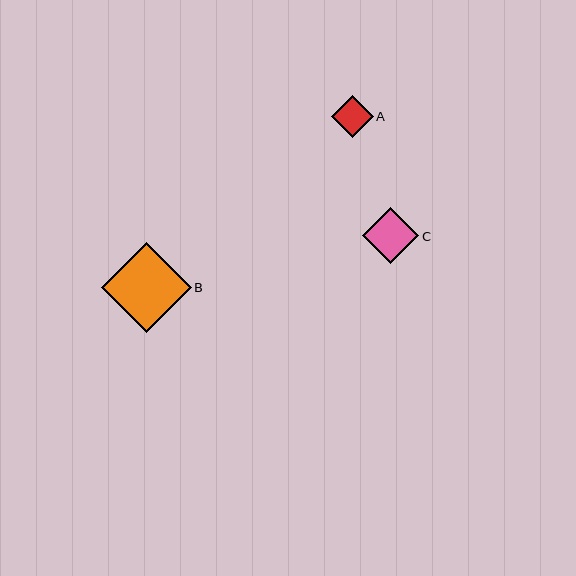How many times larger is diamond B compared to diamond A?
Diamond B is approximately 2.1 times the size of diamond A.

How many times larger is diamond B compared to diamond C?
Diamond B is approximately 1.6 times the size of diamond C.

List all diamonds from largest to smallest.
From largest to smallest: B, C, A.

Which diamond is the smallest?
Diamond A is the smallest with a size of approximately 42 pixels.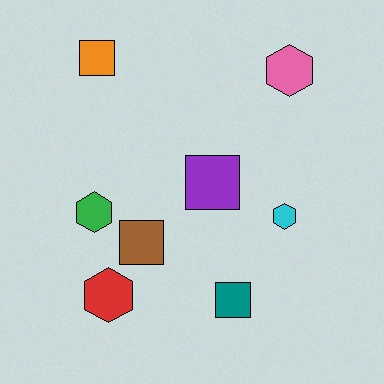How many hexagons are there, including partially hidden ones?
There are 4 hexagons.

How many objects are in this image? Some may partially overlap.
There are 8 objects.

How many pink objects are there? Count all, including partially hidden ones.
There is 1 pink object.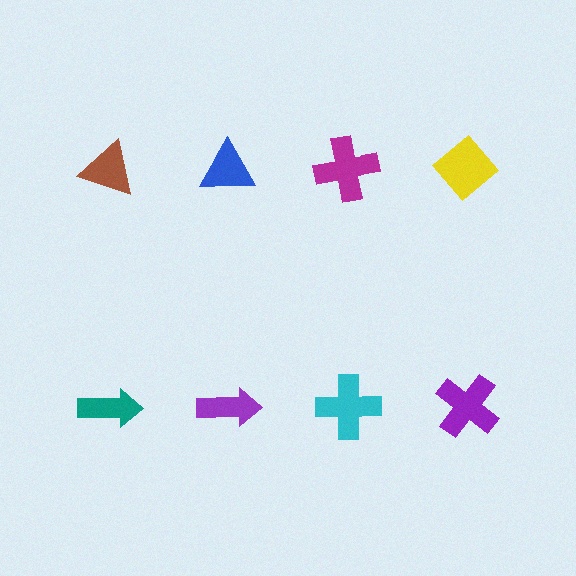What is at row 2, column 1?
A teal arrow.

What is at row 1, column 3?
A magenta cross.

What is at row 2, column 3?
A cyan cross.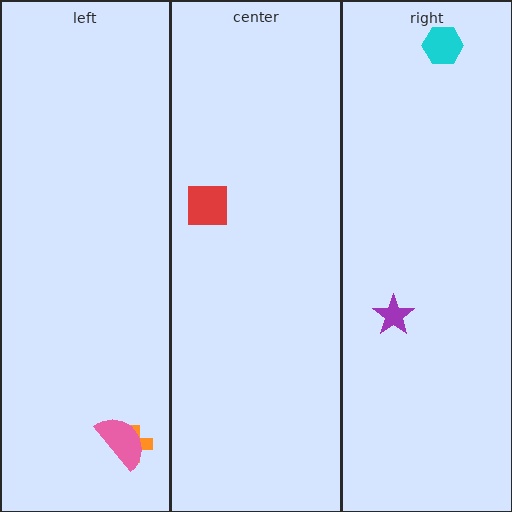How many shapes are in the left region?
2.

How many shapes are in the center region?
1.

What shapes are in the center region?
The red square.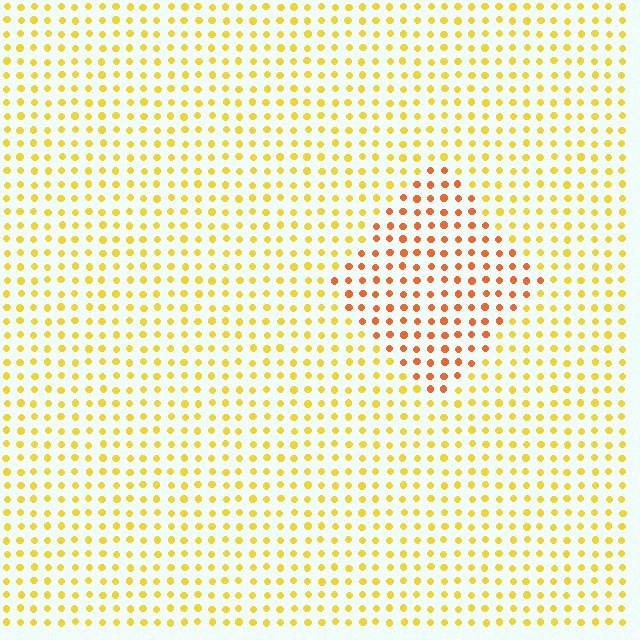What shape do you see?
I see a diamond.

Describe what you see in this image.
The image is filled with small yellow elements in a uniform arrangement. A diamond-shaped region is visible where the elements are tinted to a slightly different hue, forming a subtle color boundary.